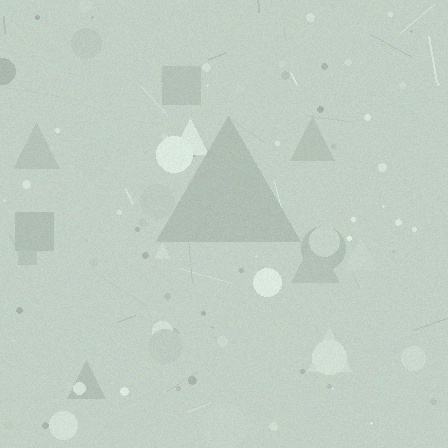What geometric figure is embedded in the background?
A triangle is embedded in the background.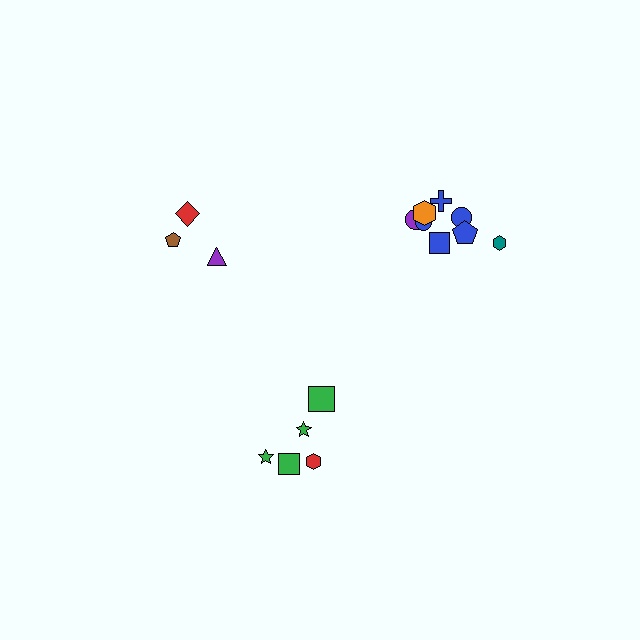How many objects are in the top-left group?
There are 3 objects.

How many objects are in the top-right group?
There are 8 objects.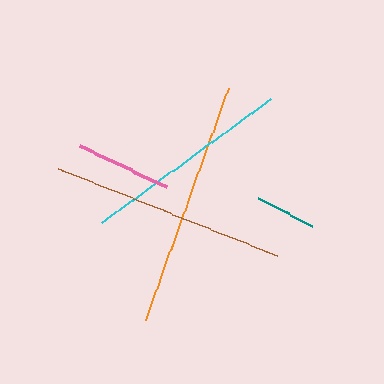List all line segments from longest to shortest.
From longest to shortest: orange, brown, cyan, pink, teal.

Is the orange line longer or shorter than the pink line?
The orange line is longer than the pink line.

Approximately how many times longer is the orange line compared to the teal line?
The orange line is approximately 4.0 times the length of the teal line.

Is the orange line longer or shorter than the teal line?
The orange line is longer than the teal line.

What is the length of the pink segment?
The pink segment is approximately 96 pixels long.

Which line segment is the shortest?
The teal line is the shortest at approximately 62 pixels.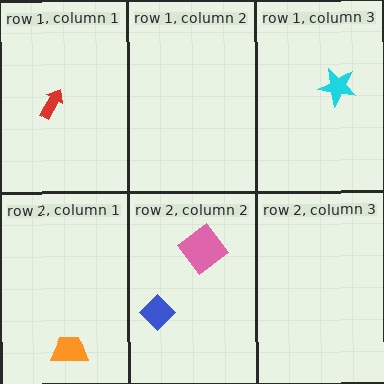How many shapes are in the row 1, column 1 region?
1.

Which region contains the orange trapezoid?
The row 2, column 1 region.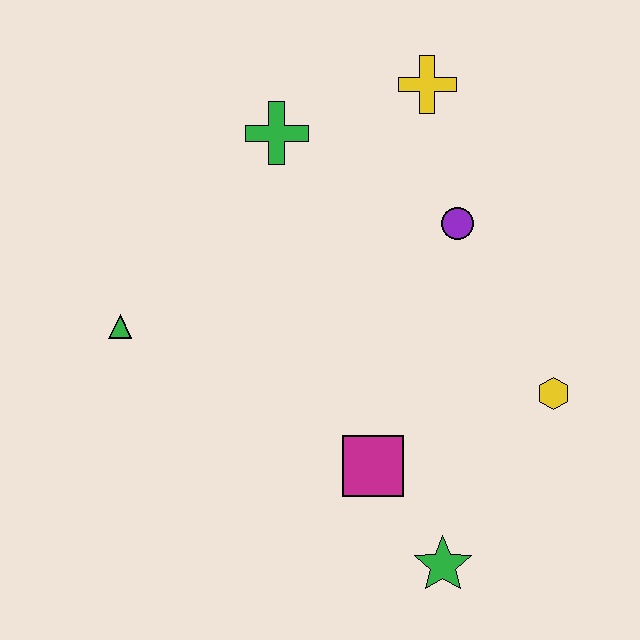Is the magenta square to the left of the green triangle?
No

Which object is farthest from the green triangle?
The yellow hexagon is farthest from the green triangle.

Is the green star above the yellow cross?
No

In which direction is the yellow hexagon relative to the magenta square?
The yellow hexagon is to the right of the magenta square.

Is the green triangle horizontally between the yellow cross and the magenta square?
No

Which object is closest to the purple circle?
The yellow cross is closest to the purple circle.